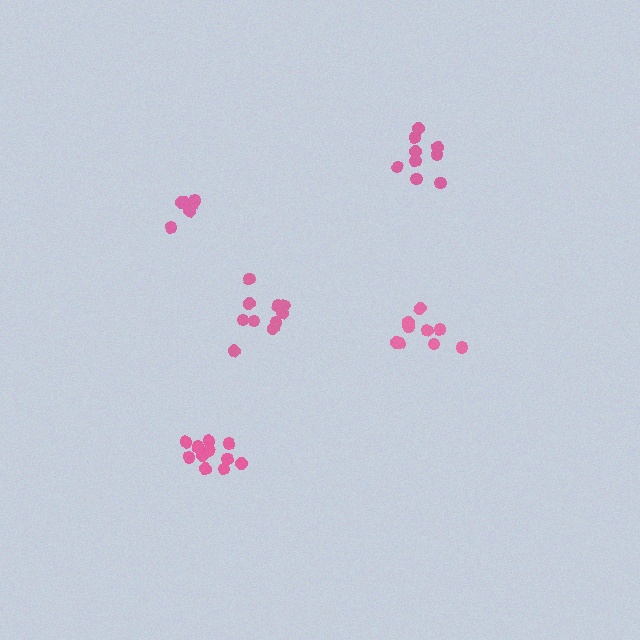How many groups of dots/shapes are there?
There are 5 groups.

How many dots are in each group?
Group 1: 11 dots, Group 2: 9 dots, Group 3: 9 dots, Group 4: 10 dots, Group 5: 6 dots (45 total).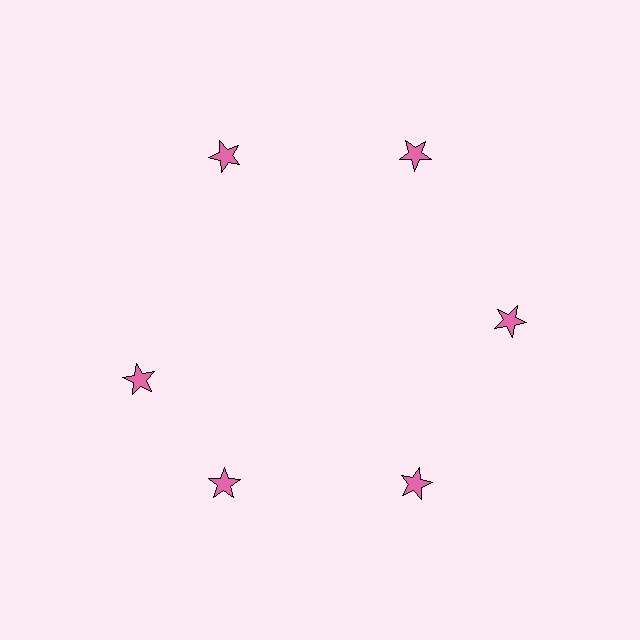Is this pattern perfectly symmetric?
No. The 6 pink stars are arranged in a ring, but one element near the 9 o'clock position is rotated out of alignment along the ring, breaking the 6-fold rotational symmetry.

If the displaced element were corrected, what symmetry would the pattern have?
It would have 6-fold rotational symmetry — the pattern would map onto itself every 60 degrees.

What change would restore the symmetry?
The symmetry would be restored by rotating it back into even spacing with its neighbors so that all 6 stars sit at equal angles and equal distance from the center.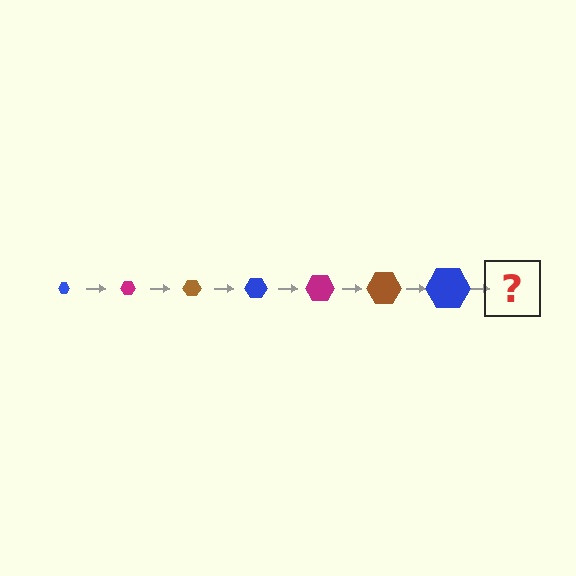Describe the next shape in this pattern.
It should be a magenta hexagon, larger than the previous one.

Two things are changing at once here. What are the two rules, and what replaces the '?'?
The two rules are that the hexagon grows larger each step and the color cycles through blue, magenta, and brown. The '?' should be a magenta hexagon, larger than the previous one.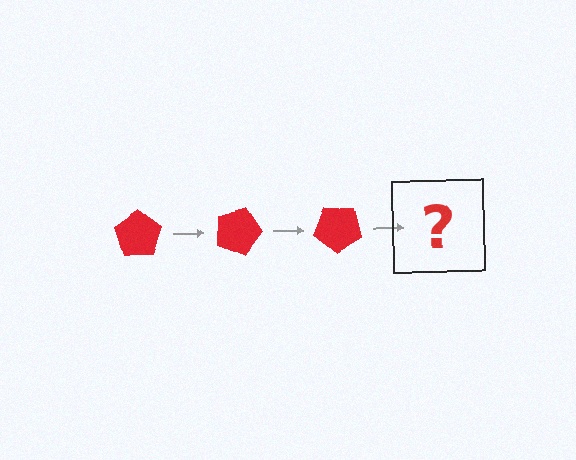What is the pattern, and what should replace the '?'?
The pattern is that the pentagon rotates 20 degrees each step. The '?' should be a red pentagon rotated 60 degrees.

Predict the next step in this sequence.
The next step is a red pentagon rotated 60 degrees.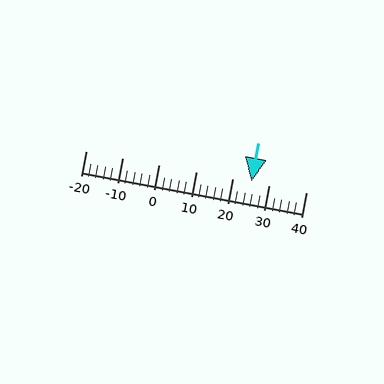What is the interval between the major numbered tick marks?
The major tick marks are spaced 10 units apart.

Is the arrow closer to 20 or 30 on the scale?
The arrow is closer to 30.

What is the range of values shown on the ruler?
The ruler shows values from -20 to 40.